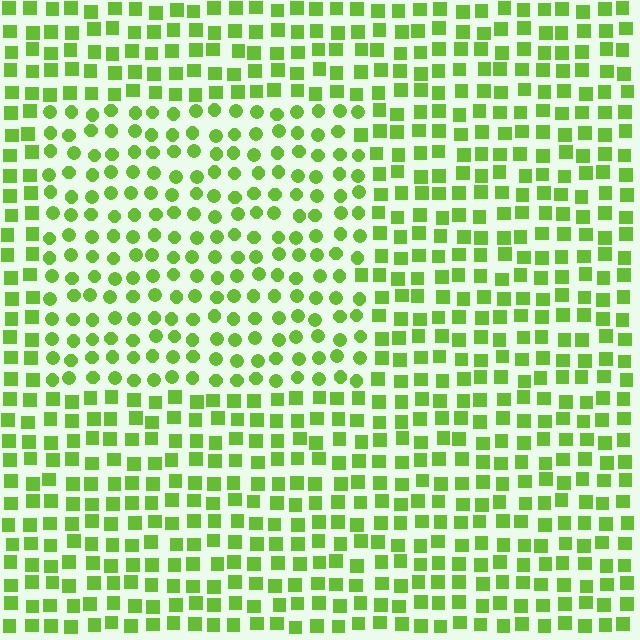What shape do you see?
I see a rectangle.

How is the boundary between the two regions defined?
The boundary is defined by a change in element shape: circles inside vs. squares outside. All elements share the same color and spacing.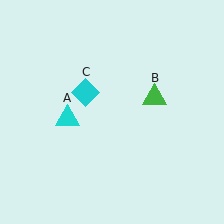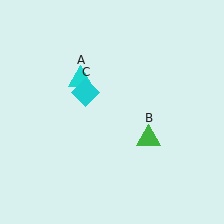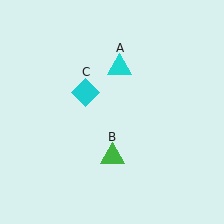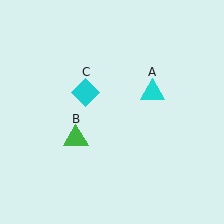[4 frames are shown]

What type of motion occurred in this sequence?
The cyan triangle (object A), green triangle (object B) rotated clockwise around the center of the scene.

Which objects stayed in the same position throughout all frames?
Cyan diamond (object C) remained stationary.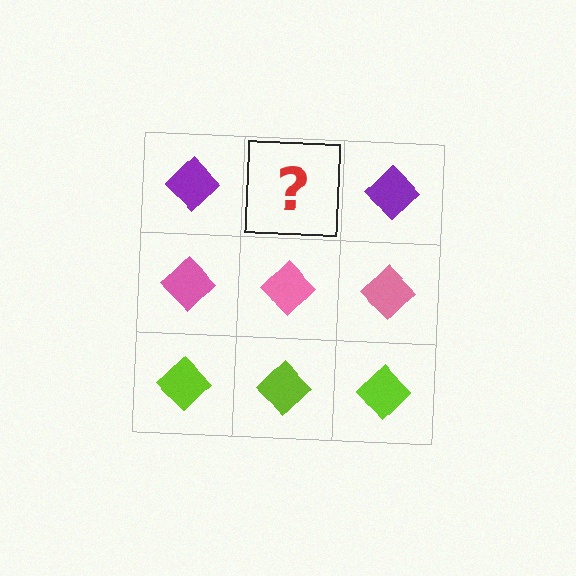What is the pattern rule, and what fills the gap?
The rule is that each row has a consistent color. The gap should be filled with a purple diamond.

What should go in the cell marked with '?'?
The missing cell should contain a purple diamond.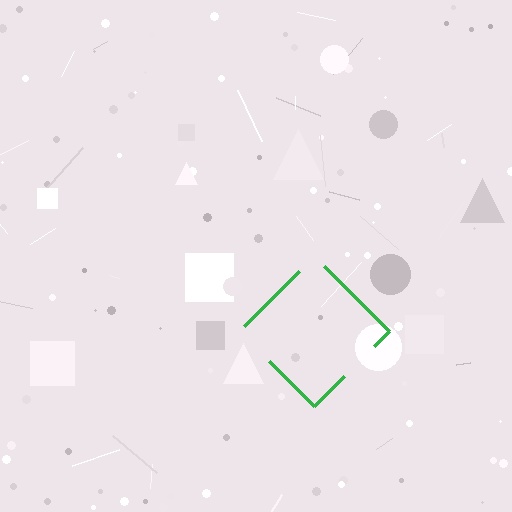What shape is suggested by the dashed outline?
The dashed outline suggests a diamond.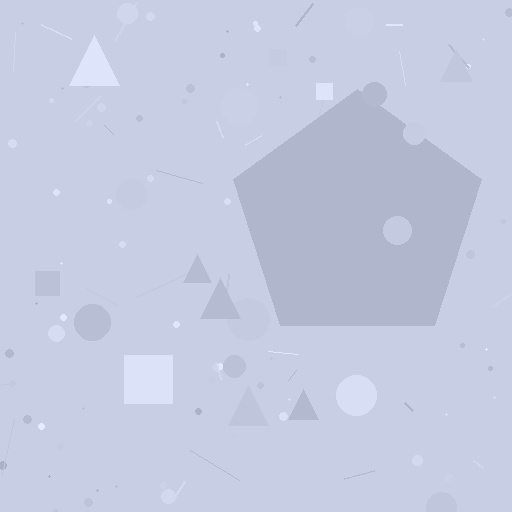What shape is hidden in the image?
A pentagon is hidden in the image.